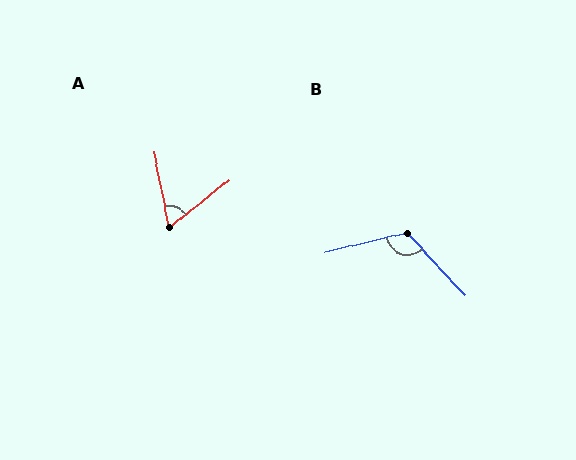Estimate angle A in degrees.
Approximately 62 degrees.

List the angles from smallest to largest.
A (62°), B (119°).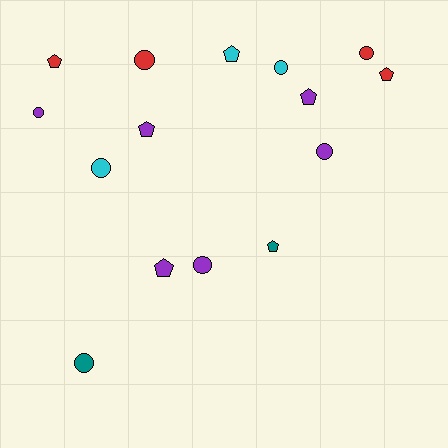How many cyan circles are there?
There are 2 cyan circles.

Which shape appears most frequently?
Circle, with 8 objects.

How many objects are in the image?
There are 15 objects.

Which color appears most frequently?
Purple, with 6 objects.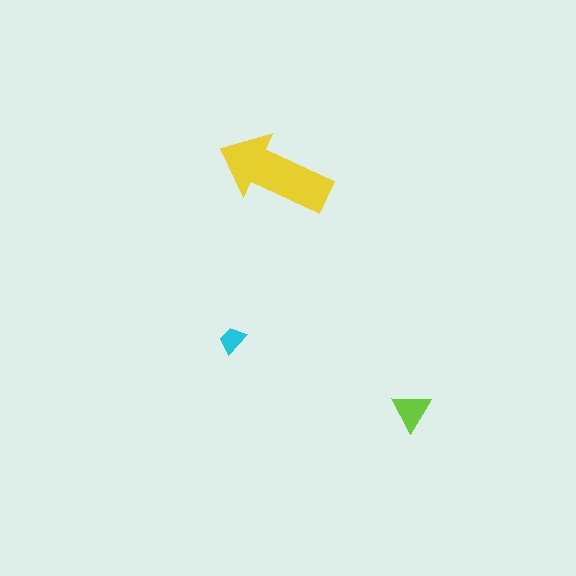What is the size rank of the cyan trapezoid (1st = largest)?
3rd.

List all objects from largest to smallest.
The yellow arrow, the lime triangle, the cyan trapezoid.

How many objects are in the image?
There are 3 objects in the image.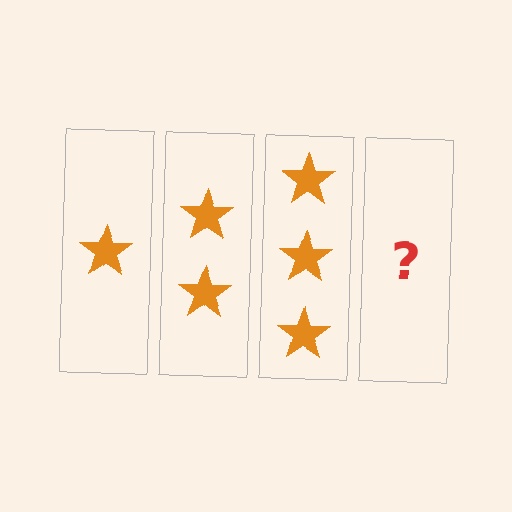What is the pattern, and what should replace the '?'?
The pattern is that each step adds one more star. The '?' should be 4 stars.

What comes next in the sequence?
The next element should be 4 stars.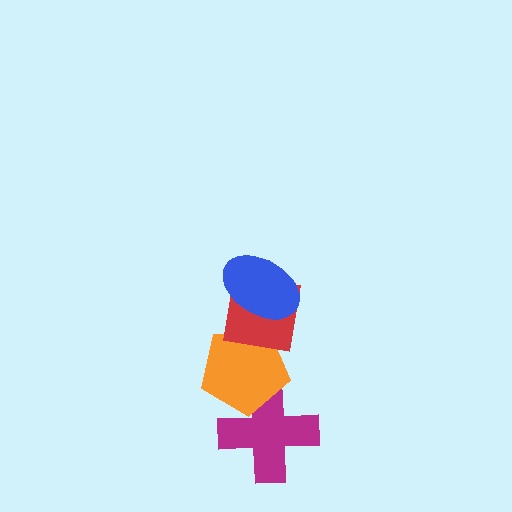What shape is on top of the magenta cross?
The orange pentagon is on top of the magenta cross.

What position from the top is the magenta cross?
The magenta cross is 4th from the top.